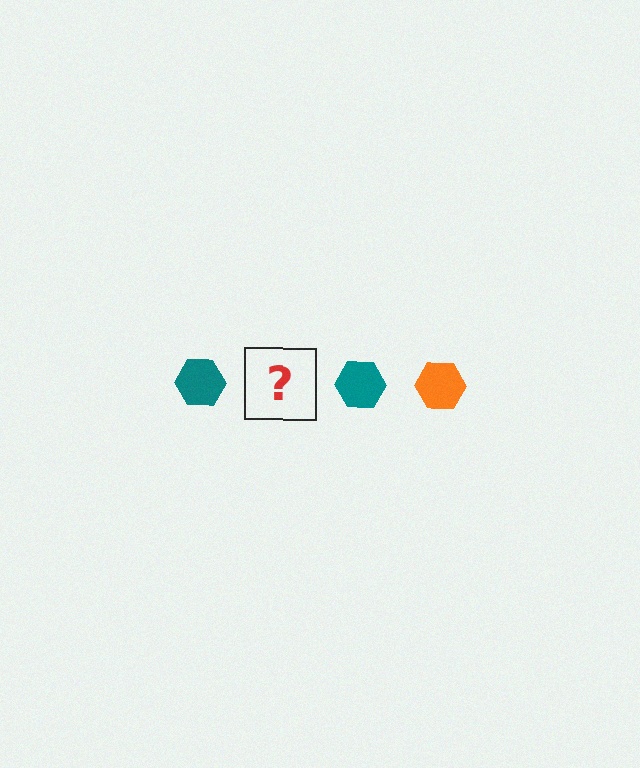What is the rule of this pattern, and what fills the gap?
The rule is that the pattern cycles through teal, orange hexagons. The gap should be filled with an orange hexagon.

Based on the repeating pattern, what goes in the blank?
The blank should be an orange hexagon.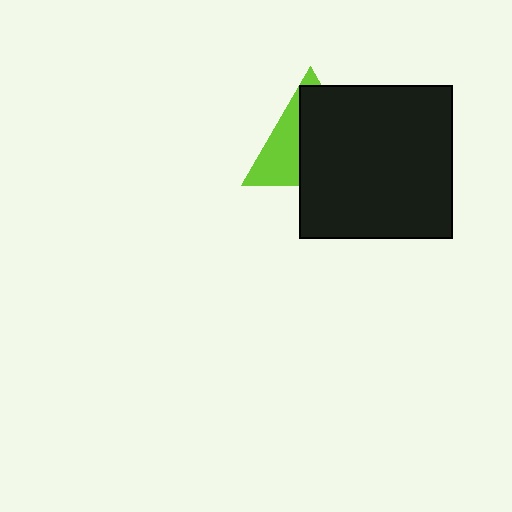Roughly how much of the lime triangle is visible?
A small part of it is visible (roughly 38%).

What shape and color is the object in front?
The object in front is a black square.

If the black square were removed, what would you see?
You would see the complete lime triangle.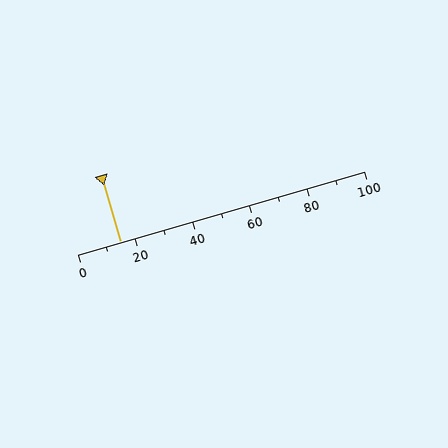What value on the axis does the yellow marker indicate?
The marker indicates approximately 15.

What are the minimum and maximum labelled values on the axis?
The axis runs from 0 to 100.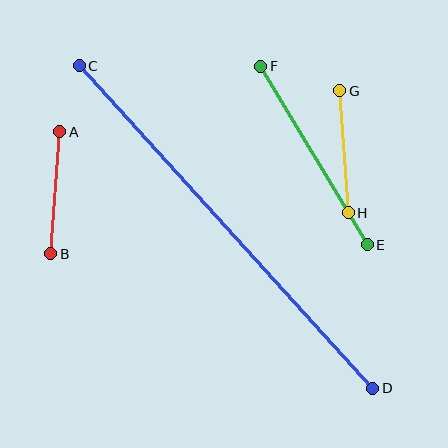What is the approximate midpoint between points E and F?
The midpoint is at approximately (314, 155) pixels.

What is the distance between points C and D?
The distance is approximately 436 pixels.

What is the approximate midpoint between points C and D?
The midpoint is at approximately (226, 227) pixels.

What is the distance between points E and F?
The distance is approximately 208 pixels.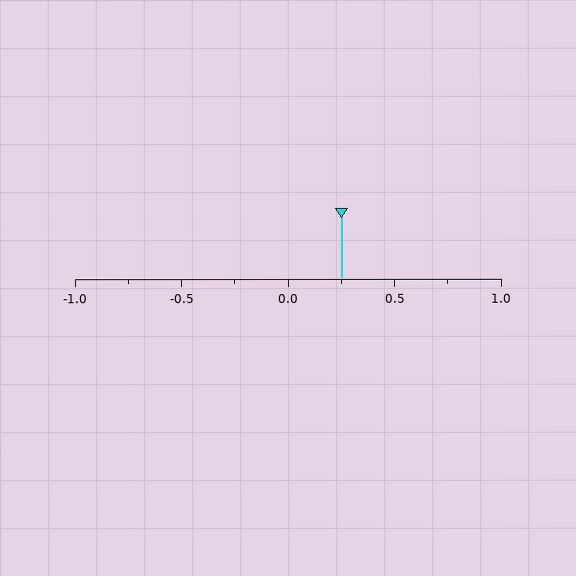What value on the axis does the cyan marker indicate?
The marker indicates approximately 0.25.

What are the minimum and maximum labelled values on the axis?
The axis runs from -1.0 to 1.0.